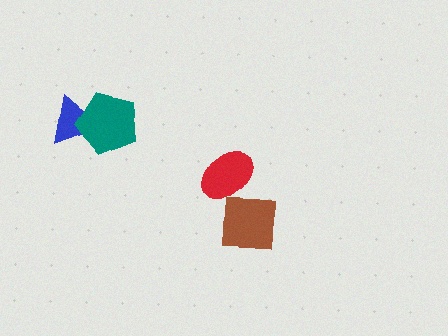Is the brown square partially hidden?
Yes, it is partially covered by another shape.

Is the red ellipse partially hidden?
No, no other shape covers it.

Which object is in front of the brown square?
The red ellipse is in front of the brown square.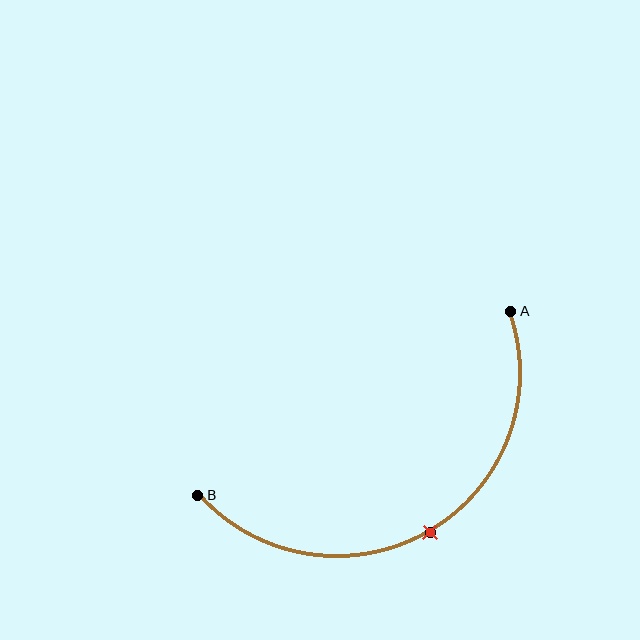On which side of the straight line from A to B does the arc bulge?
The arc bulges below the straight line connecting A and B.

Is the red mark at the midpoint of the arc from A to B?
Yes. The red mark lies on the arc at equal arc-length from both A and B — it is the arc midpoint.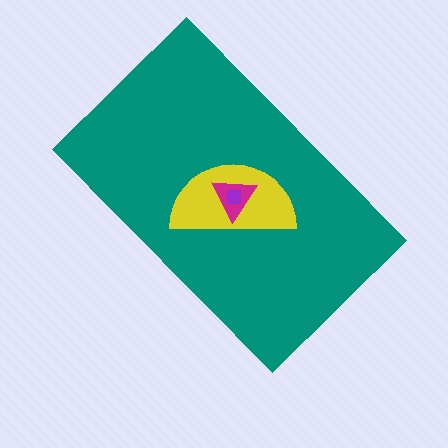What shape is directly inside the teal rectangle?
The yellow semicircle.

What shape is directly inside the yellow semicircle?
The magenta triangle.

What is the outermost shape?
The teal rectangle.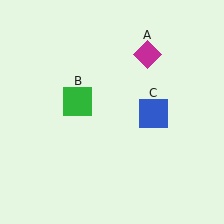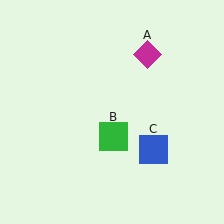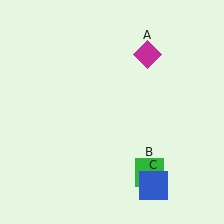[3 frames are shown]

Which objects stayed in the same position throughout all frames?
Magenta diamond (object A) remained stationary.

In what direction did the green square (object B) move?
The green square (object B) moved down and to the right.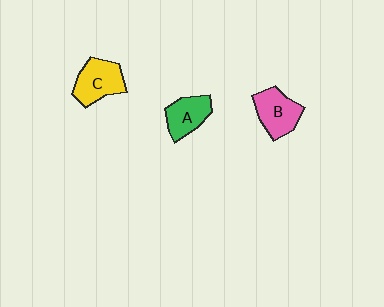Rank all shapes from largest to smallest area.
From largest to smallest: C (yellow), B (pink), A (green).